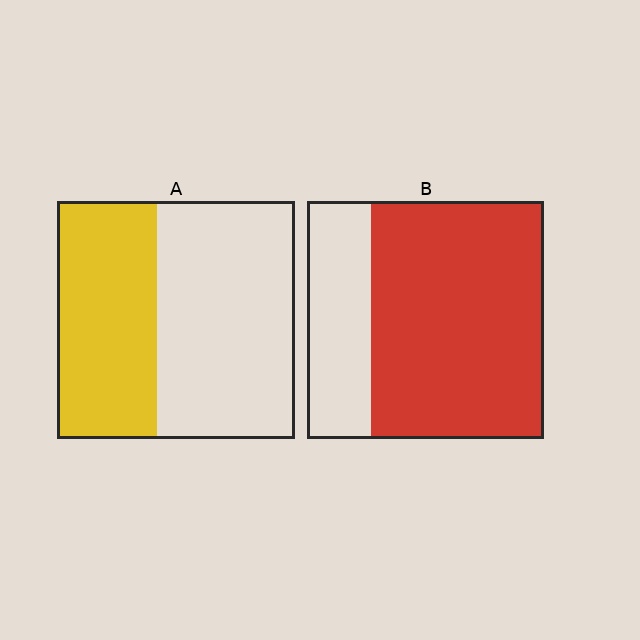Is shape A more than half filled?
No.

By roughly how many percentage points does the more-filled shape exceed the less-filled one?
By roughly 30 percentage points (B over A).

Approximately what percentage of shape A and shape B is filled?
A is approximately 40% and B is approximately 75%.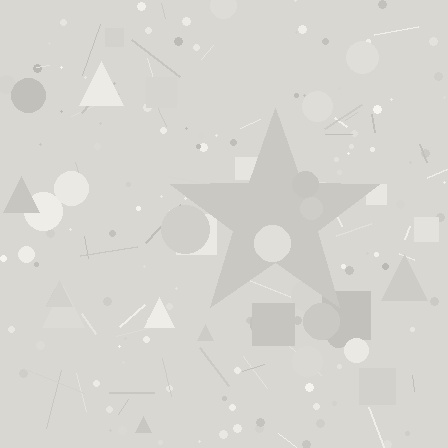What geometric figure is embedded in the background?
A star is embedded in the background.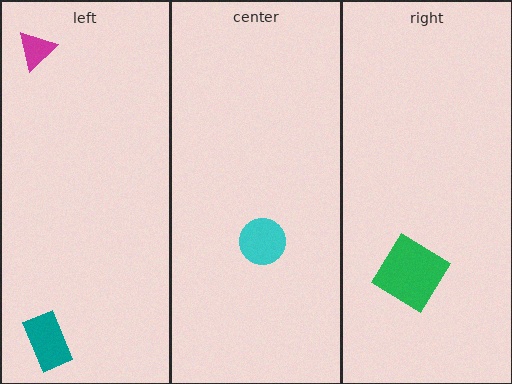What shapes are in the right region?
The green diamond.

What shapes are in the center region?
The cyan circle.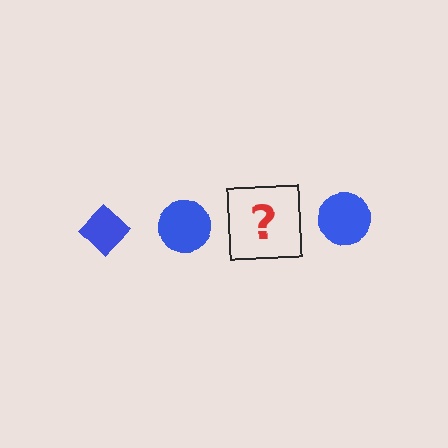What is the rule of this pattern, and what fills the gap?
The rule is that the pattern cycles through diamond, circle shapes in blue. The gap should be filled with a blue diamond.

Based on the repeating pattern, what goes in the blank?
The blank should be a blue diamond.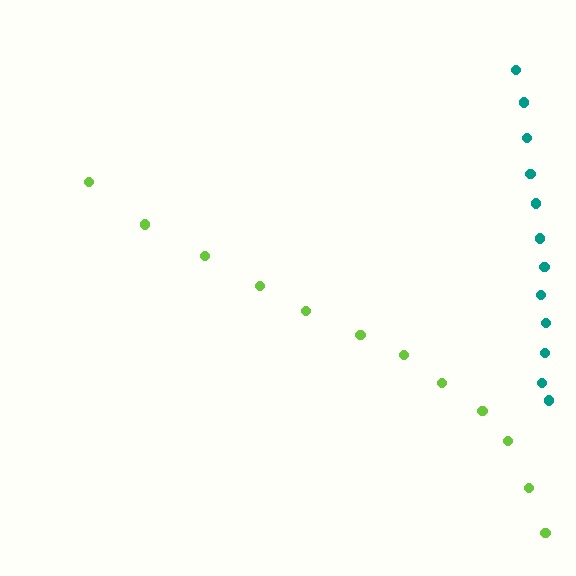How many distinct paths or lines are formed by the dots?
There are 2 distinct paths.